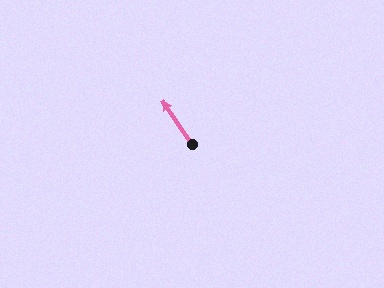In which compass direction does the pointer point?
Northwest.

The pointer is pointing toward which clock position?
Roughly 11 o'clock.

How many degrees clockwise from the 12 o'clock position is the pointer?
Approximately 326 degrees.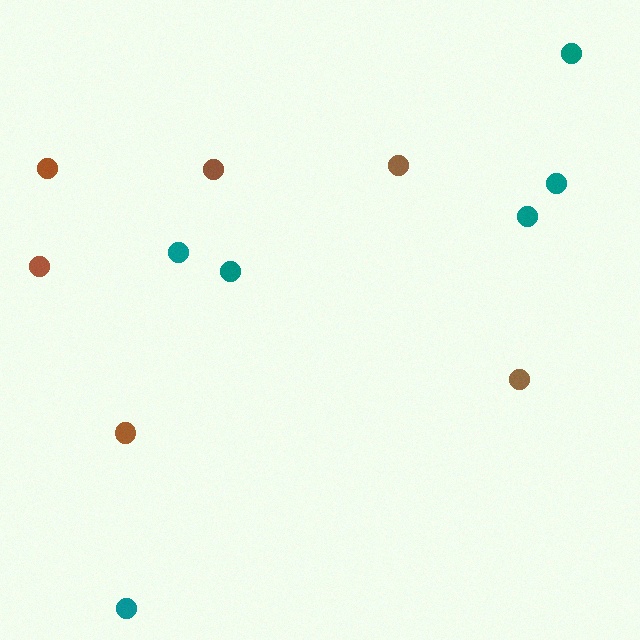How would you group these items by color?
There are 2 groups: one group of brown circles (6) and one group of teal circles (6).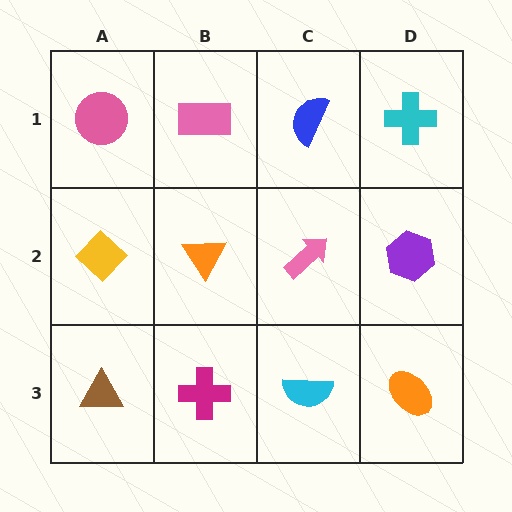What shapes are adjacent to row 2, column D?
A cyan cross (row 1, column D), an orange ellipse (row 3, column D), a pink arrow (row 2, column C).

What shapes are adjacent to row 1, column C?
A pink arrow (row 2, column C), a pink rectangle (row 1, column B), a cyan cross (row 1, column D).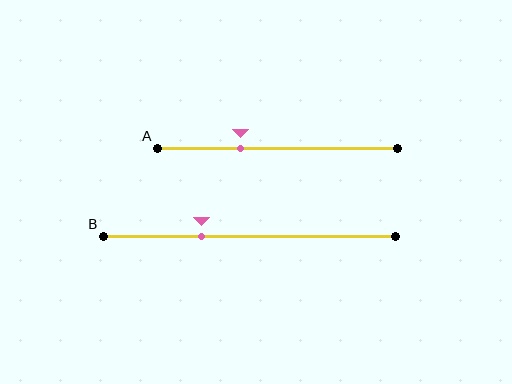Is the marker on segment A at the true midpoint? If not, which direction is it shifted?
No, the marker on segment A is shifted to the left by about 15% of the segment length.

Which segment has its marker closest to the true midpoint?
Segment A has its marker closest to the true midpoint.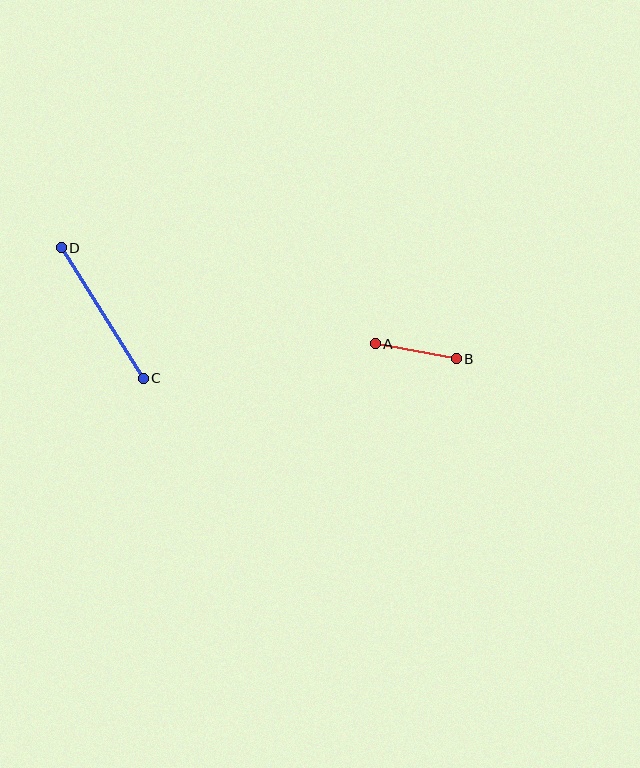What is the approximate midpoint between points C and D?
The midpoint is at approximately (102, 313) pixels.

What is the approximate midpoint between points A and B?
The midpoint is at approximately (416, 351) pixels.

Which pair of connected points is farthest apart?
Points C and D are farthest apart.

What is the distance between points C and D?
The distance is approximately 154 pixels.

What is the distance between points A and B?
The distance is approximately 82 pixels.